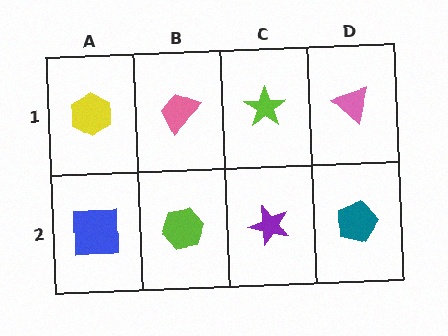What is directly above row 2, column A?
A yellow hexagon.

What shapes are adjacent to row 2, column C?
A lime star (row 1, column C), a lime hexagon (row 2, column B), a teal pentagon (row 2, column D).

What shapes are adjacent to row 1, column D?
A teal pentagon (row 2, column D), a lime star (row 1, column C).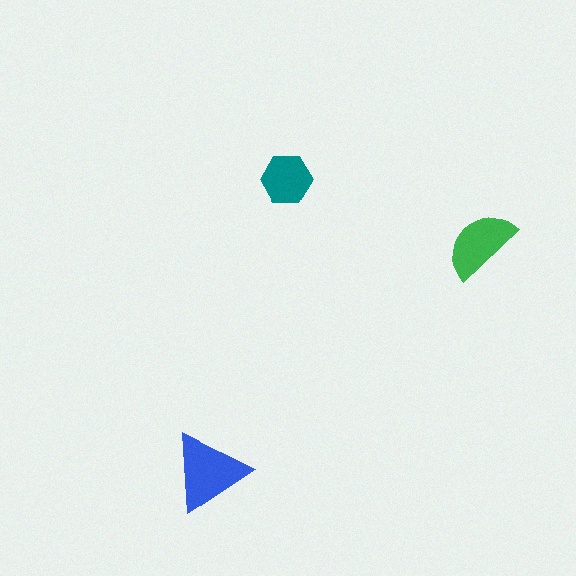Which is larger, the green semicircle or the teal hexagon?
The green semicircle.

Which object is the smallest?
The teal hexagon.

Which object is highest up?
The teal hexagon is topmost.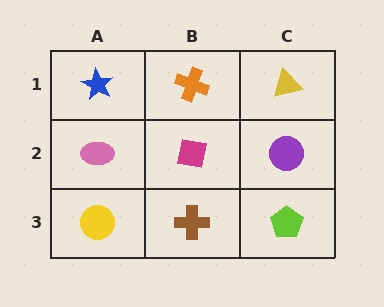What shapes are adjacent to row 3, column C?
A purple circle (row 2, column C), a brown cross (row 3, column B).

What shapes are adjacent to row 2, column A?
A blue star (row 1, column A), a yellow circle (row 3, column A), a magenta square (row 2, column B).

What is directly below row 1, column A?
A pink ellipse.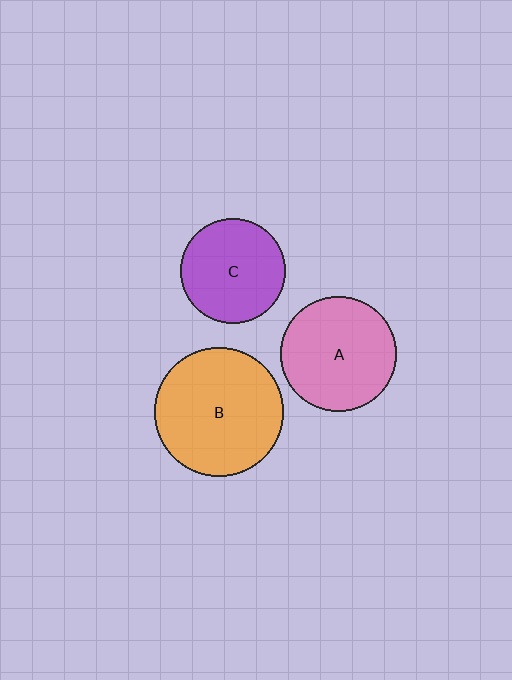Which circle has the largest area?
Circle B (orange).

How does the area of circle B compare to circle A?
Approximately 1.3 times.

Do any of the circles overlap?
No, none of the circles overlap.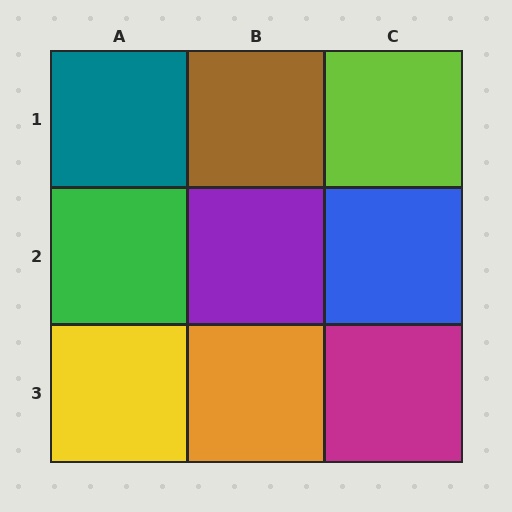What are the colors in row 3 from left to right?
Yellow, orange, magenta.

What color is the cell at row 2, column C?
Blue.